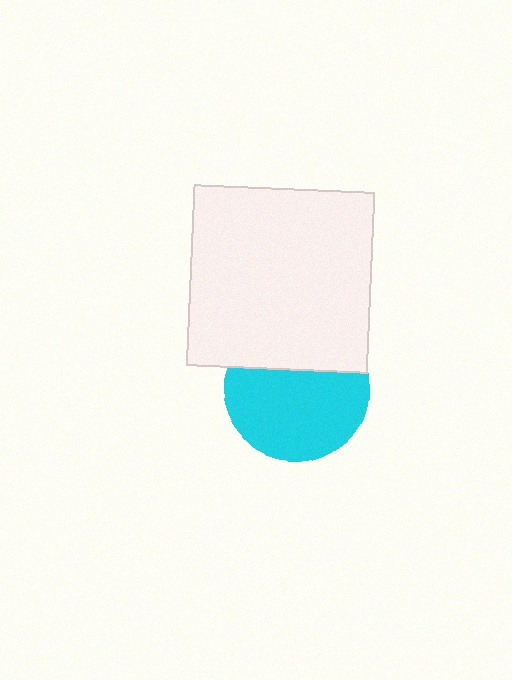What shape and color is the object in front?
The object in front is a white square.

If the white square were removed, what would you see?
You would see the complete cyan circle.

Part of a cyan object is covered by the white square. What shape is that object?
It is a circle.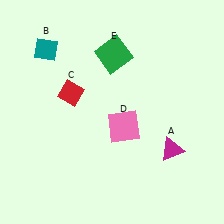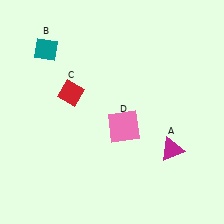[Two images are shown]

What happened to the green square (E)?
The green square (E) was removed in Image 2. It was in the top-right area of Image 1.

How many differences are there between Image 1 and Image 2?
There is 1 difference between the two images.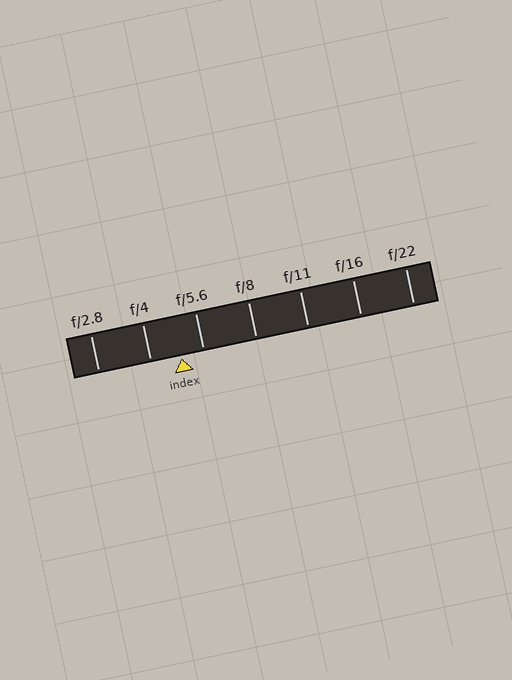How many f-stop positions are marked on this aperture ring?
There are 7 f-stop positions marked.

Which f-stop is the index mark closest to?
The index mark is closest to f/5.6.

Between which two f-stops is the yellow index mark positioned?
The index mark is between f/4 and f/5.6.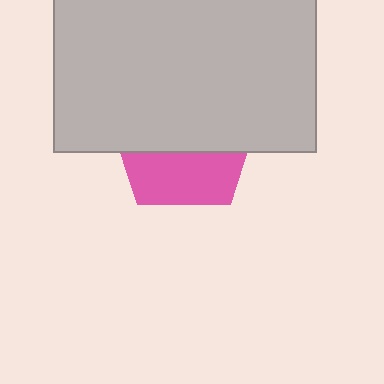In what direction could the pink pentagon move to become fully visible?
The pink pentagon could move down. That would shift it out from behind the light gray rectangle entirely.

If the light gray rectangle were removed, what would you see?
You would see the complete pink pentagon.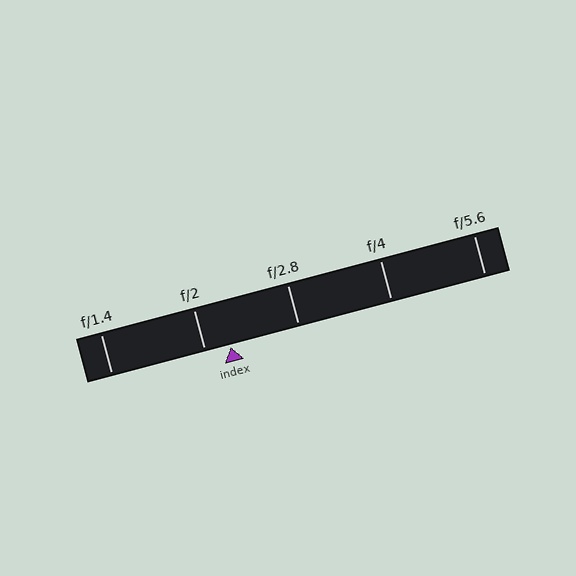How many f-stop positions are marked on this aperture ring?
There are 5 f-stop positions marked.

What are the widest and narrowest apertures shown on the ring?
The widest aperture shown is f/1.4 and the narrowest is f/5.6.